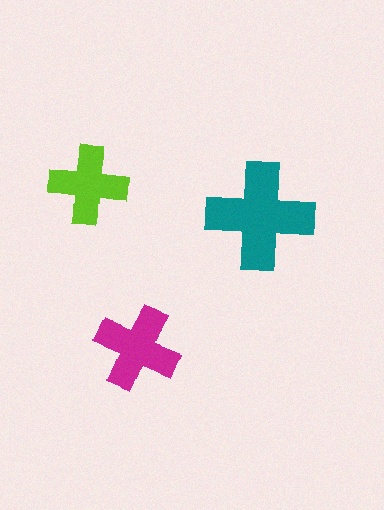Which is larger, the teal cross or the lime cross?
The teal one.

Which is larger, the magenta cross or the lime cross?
The magenta one.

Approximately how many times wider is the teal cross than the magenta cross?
About 1.5 times wider.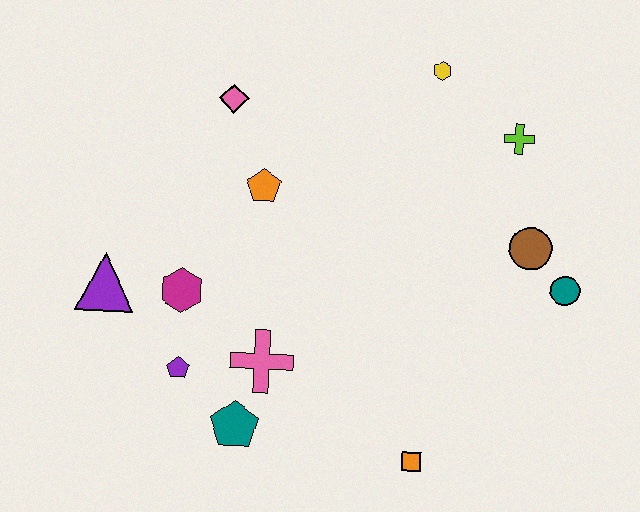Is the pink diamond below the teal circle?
No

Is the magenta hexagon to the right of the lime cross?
No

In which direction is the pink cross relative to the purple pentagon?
The pink cross is to the right of the purple pentagon.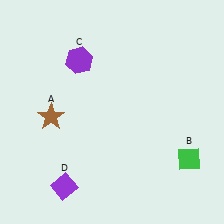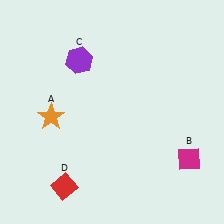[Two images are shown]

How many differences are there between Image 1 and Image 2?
There are 3 differences between the two images.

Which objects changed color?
A changed from brown to orange. B changed from green to magenta. D changed from purple to red.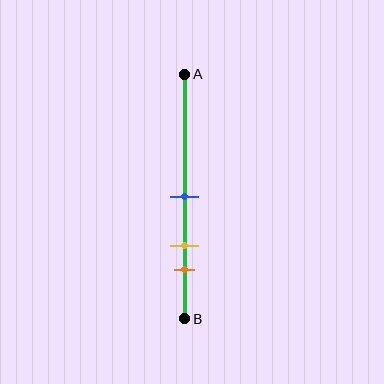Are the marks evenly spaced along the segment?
Yes, the marks are approximately evenly spaced.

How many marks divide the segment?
There are 3 marks dividing the segment.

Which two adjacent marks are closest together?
The yellow and orange marks are the closest adjacent pair.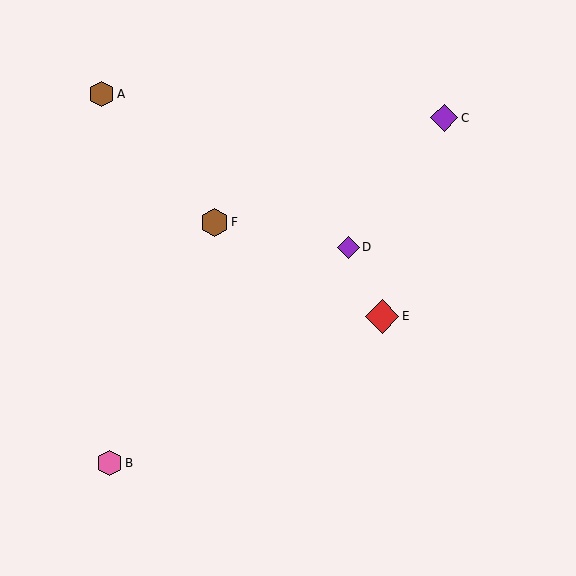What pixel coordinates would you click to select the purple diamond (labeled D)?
Click at (348, 247) to select the purple diamond D.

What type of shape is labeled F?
Shape F is a brown hexagon.